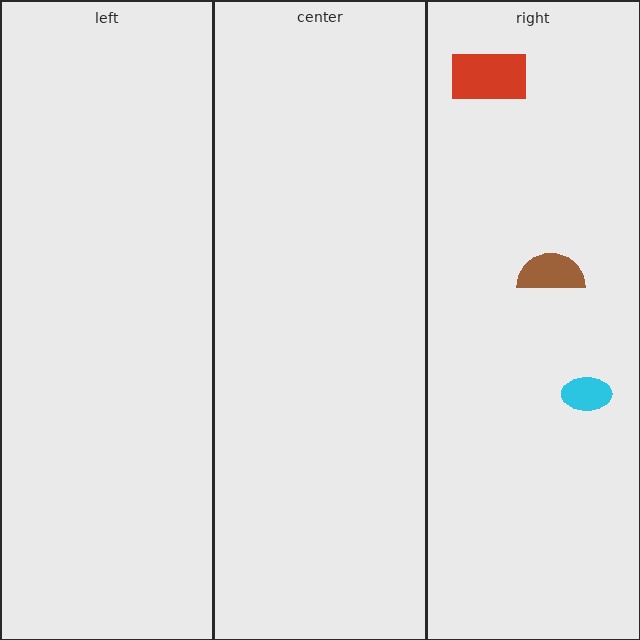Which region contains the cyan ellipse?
The right region.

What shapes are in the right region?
The brown semicircle, the red rectangle, the cyan ellipse.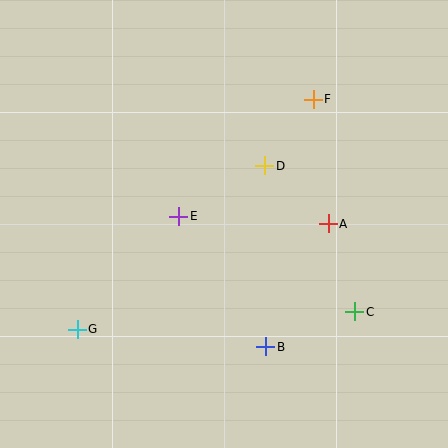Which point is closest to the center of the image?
Point E at (179, 216) is closest to the center.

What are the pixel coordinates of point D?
Point D is at (265, 166).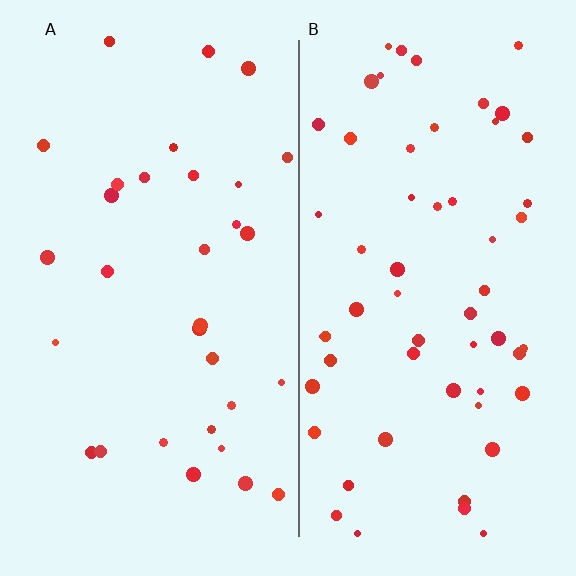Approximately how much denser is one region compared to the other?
Approximately 1.8× — region B over region A.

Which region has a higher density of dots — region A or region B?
B (the right).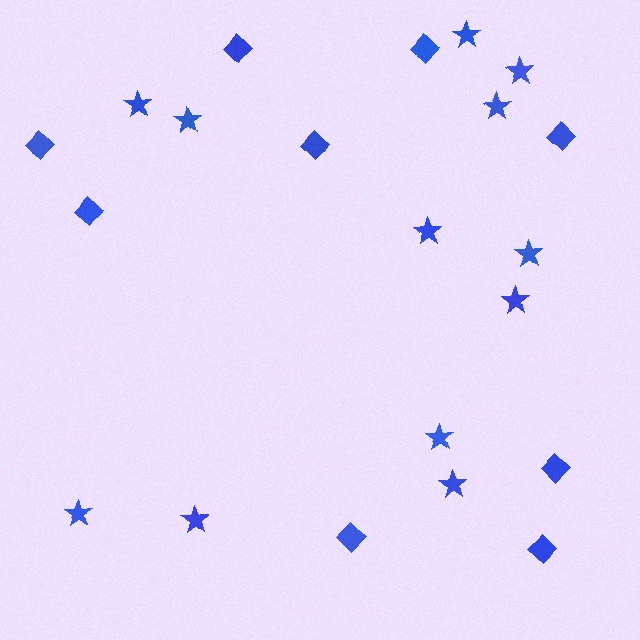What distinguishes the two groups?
There are 2 groups: one group of stars (12) and one group of diamonds (9).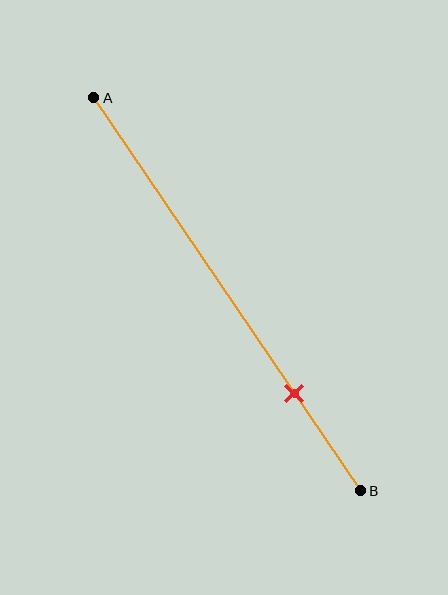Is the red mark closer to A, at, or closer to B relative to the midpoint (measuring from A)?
The red mark is closer to point B than the midpoint of segment AB.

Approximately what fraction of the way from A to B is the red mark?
The red mark is approximately 75% of the way from A to B.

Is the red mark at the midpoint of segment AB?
No, the mark is at about 75% from A, not at the 50% midpoint.